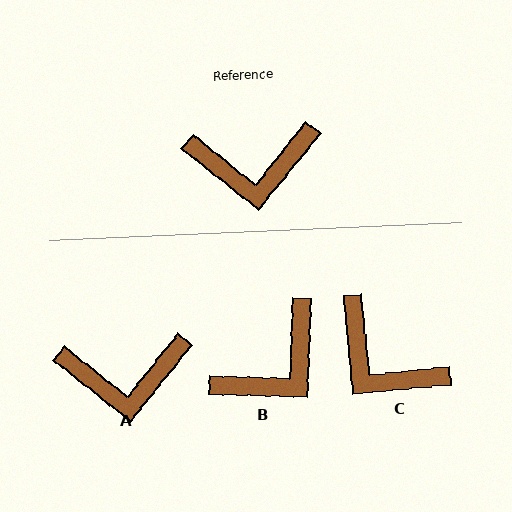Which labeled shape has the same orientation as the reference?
A.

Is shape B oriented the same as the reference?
No, it is off by about 37 degrees.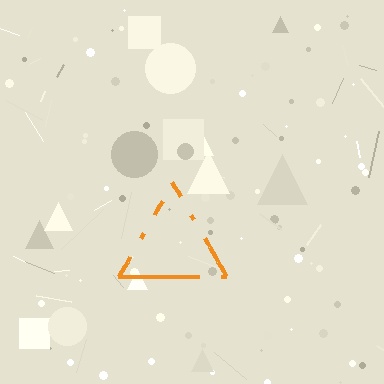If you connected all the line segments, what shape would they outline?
They would outline a triangle.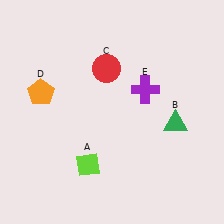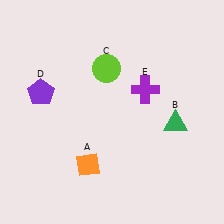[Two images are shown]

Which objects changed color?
A changed from lime to orange. C changed from red to lime. D changed from orange to purple.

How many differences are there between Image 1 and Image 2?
There are 3 differences between the two images.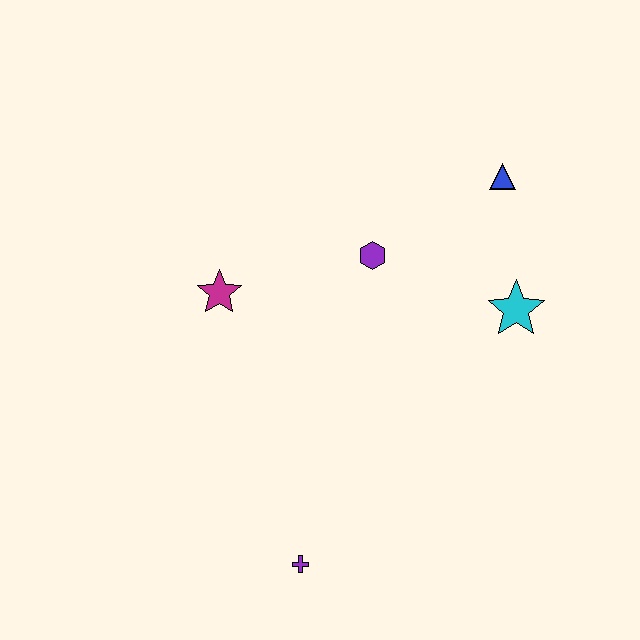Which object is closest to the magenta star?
The purple hexagon is closest to the magenta star.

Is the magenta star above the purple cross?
Yes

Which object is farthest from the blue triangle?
The purple cross is farthest from the blue triangle.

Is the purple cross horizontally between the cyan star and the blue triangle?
No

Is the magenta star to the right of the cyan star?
No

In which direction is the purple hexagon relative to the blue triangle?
The purple hexagon is to the left of the blue triangle.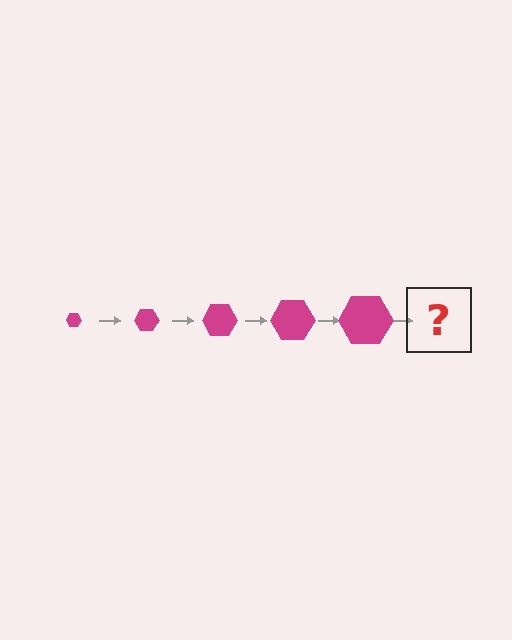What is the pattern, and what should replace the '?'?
The pattern is that the hexagon gets progressively larger each step. The '?' should be a magenta hexagon, larger than the previous one.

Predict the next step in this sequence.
The next step is a magenta hexagon, larger than the previous one.